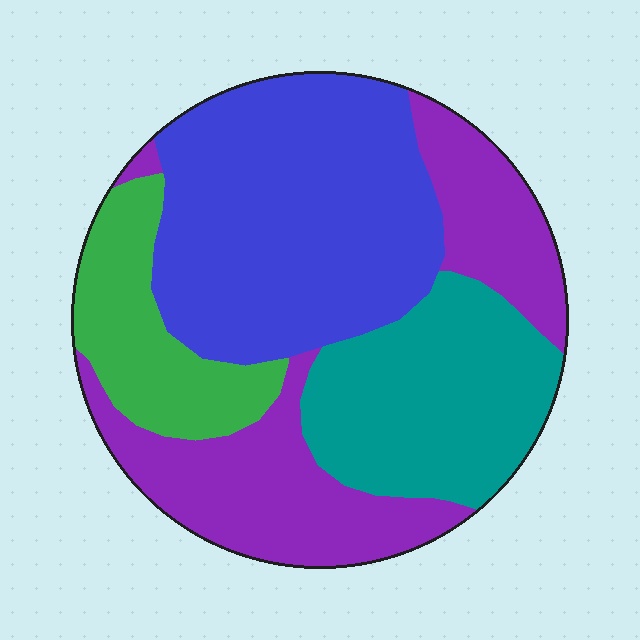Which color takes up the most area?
Blue, at roughly 35%.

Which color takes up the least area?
Green, at roughly 15%.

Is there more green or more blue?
Blue.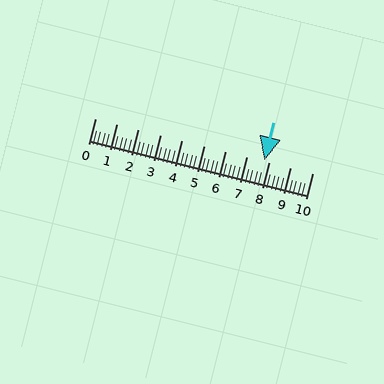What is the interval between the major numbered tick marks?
The major tick marks are spaced 1 units apart.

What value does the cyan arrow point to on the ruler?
The cyan arrow points to approximately 7.8.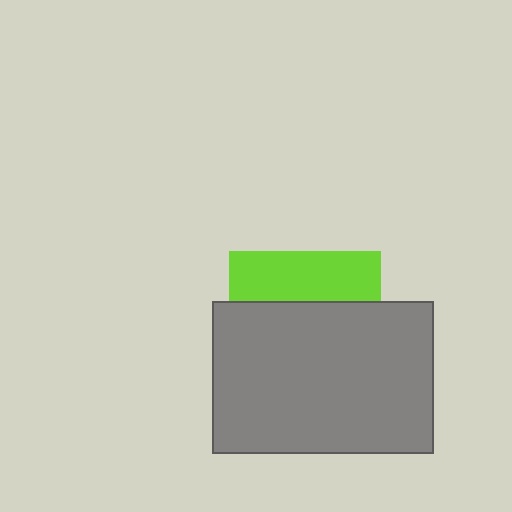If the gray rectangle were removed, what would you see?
You would see the complete lime square.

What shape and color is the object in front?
The object in front is a gray rectangle.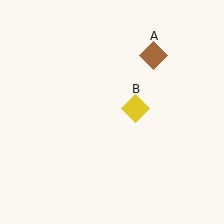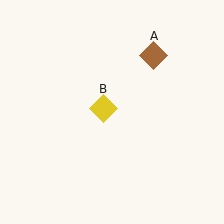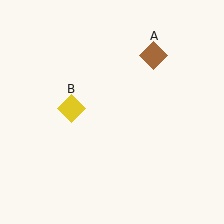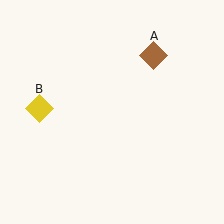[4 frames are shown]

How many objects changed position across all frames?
1 object changed position: yellow diamond (object B).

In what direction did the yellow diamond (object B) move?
The yellow diamond (object B) moved left.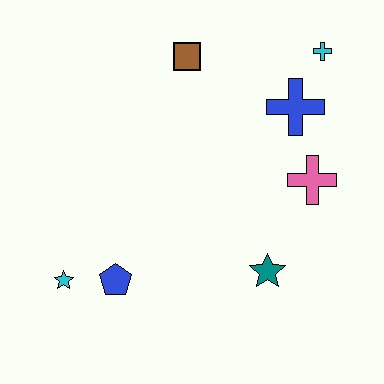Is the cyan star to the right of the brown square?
No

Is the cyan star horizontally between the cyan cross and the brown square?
No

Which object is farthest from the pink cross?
The cyan star is farthest from the pink cross.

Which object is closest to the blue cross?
The cyan cross is closest to the blue cross.